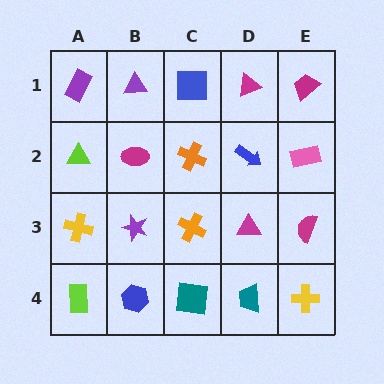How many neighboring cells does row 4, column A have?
2.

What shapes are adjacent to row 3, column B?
A magenta ellipse (row 2, column B), a blue hexagon (row 4, column B), a yellow cross (row 3, column A), an orange cross (row 3, column C).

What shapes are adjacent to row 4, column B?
A purple star (row 3, column B), a lime rectangle (row 4, column A), a teal square (row 4, column C).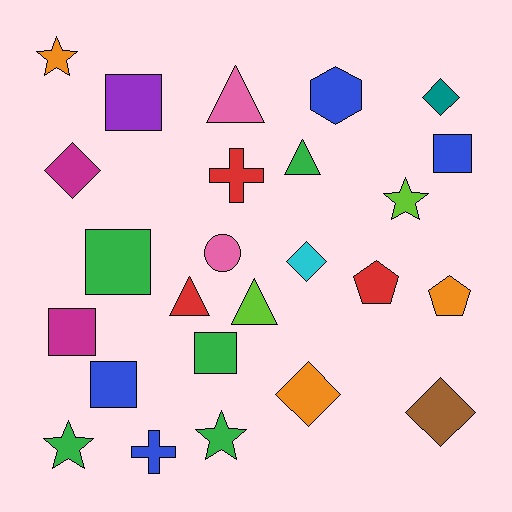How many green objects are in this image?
There are 5 green objects.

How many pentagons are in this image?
There are 2 pentagons.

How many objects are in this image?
There are 25 objects.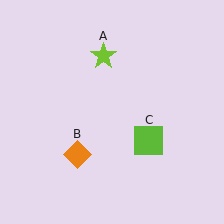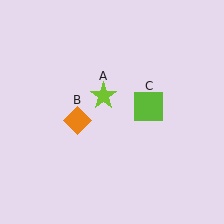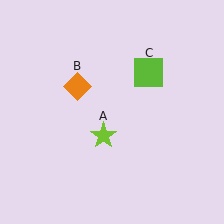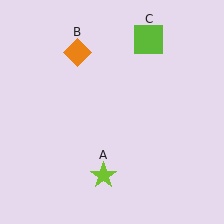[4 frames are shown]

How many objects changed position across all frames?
3 objects changed position: lime star (object A), orange diamond (object B), lime square (object C).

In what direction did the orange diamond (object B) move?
The orange diamond (object B) moved up.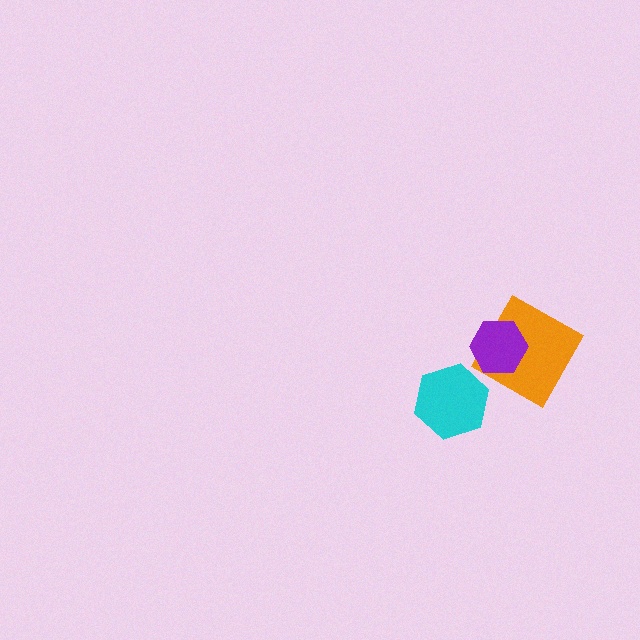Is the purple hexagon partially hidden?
No, no other shape covers it.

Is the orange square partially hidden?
Yes, it is partially covered by another shape.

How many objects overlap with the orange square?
1 object overlaps with the orange square.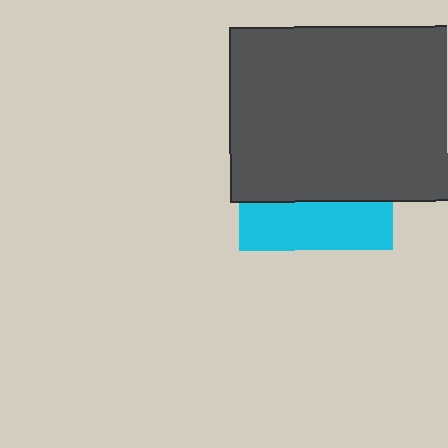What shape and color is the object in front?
The object in front is a dark gray rectangle.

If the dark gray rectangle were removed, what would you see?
You would see the complete cyan square.